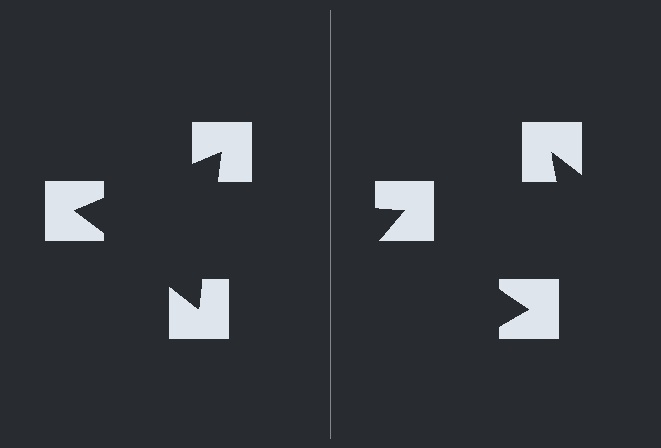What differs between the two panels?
The notched squares are positioned identically on both sides; only the wedge orientations differ. On the left they align to a triangle; on the right they are misaligned.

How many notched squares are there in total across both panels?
6 — 3 on each side.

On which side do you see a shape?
An illusory triangle appears on the left side. On the right side the wedge cuts are rotated, so no coherent shape forms.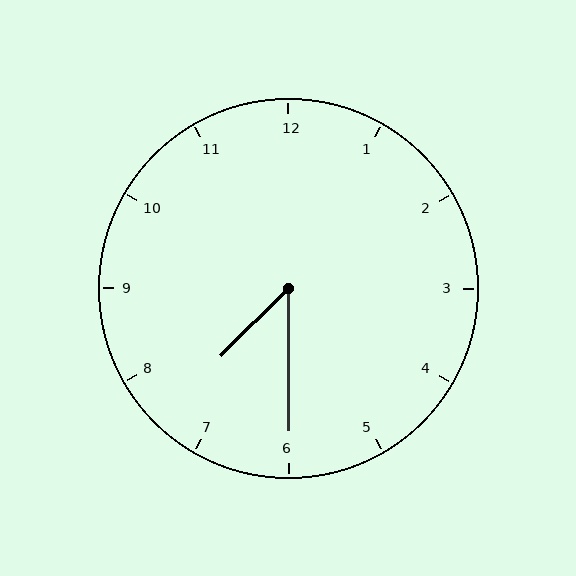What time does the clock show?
7:30.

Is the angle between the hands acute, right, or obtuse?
It is acute.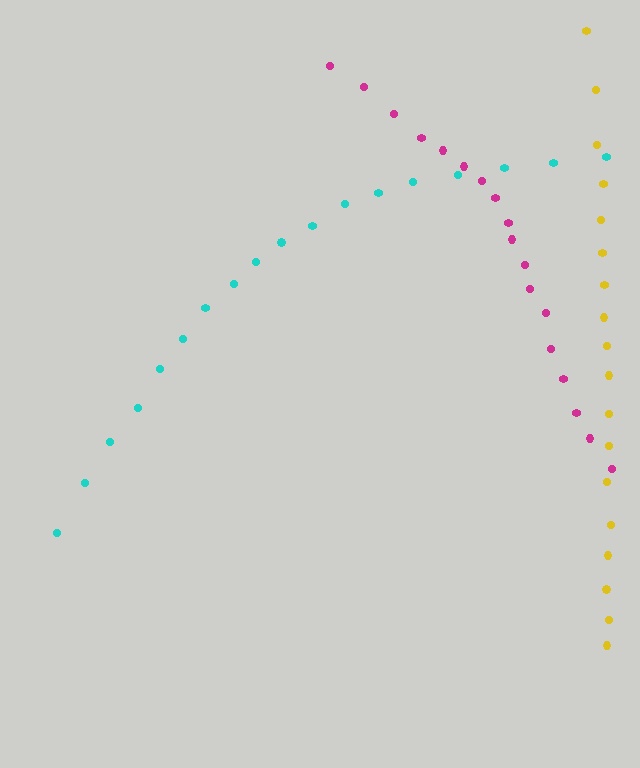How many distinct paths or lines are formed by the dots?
There are 3 distinct paths.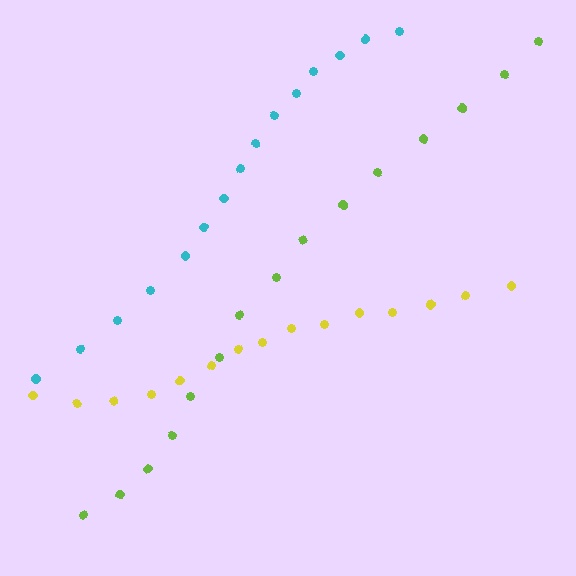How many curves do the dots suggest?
There are 3 distinct paths.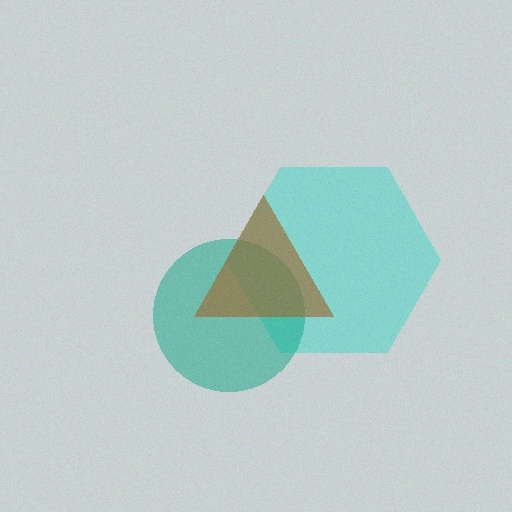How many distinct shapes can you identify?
There are 3 distinct shapes: a cyan hexagon, a teal circle, a brown triangle.